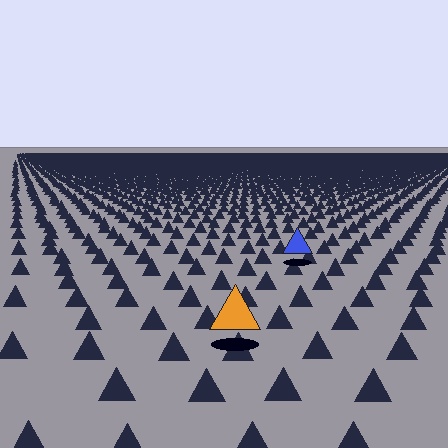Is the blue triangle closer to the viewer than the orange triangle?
No. The orange triangle is closer — you can tell from the texture gradient: the ground texture is coarser near it.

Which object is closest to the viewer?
The orange triangle is closest. The texture marks near it are larger and more spread out.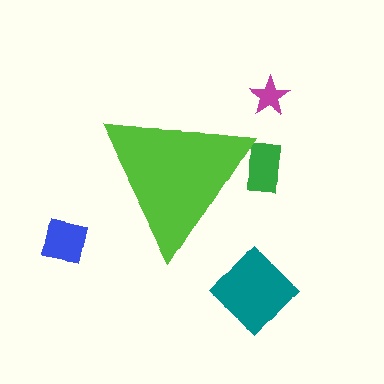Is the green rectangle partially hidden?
Yes, the green rectangle is partially hidden behind the lime triangle.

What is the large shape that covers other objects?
A lime triangle.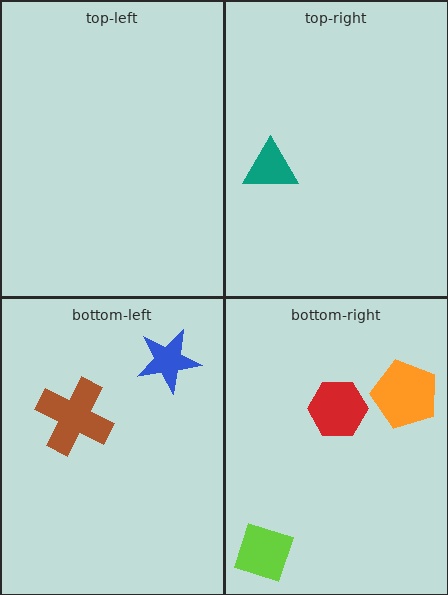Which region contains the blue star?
The bottom-left region.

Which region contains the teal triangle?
The top-right region.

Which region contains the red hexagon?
The bottom-right region.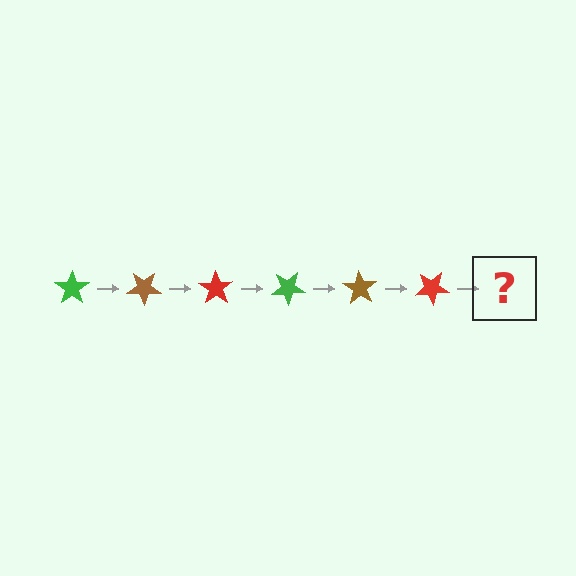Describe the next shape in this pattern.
It should be a green star, rotated 210 degrees from the start.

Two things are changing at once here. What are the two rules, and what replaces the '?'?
The two rules are that it rotates 35 degrees each step and the color cycles through green, brown, and red. The '?' should be a green star, rotated 210 degrees from the start.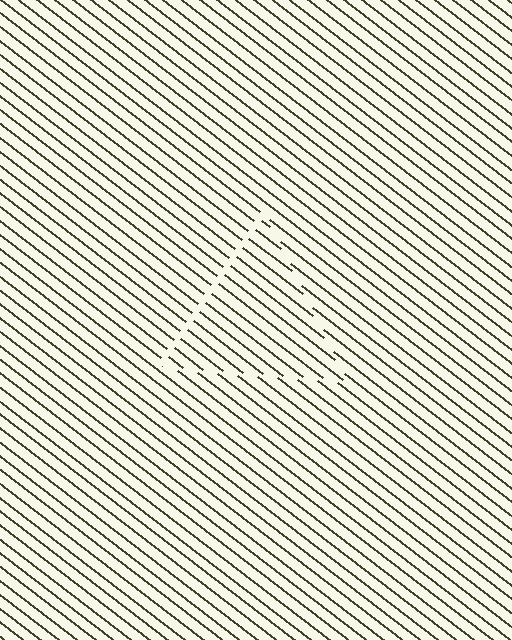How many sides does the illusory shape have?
3 sides — the line-ends trace a triangle.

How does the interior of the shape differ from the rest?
The interior of the shape contains the same grating, shifted by half a period — the contour is defined by the phase discontinuity where line-ends from the inner and outer gratings abut.